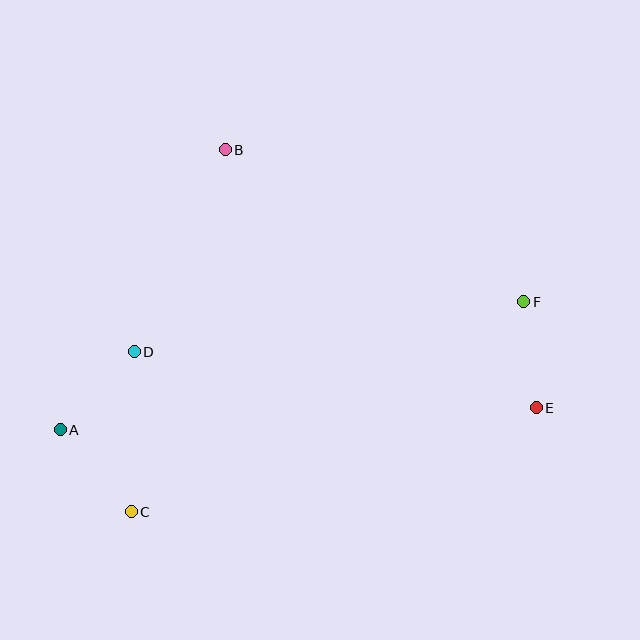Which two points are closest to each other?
Points E and F are closest to each other.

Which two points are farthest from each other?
Points A and F are farthest from each other.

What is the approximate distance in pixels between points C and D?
The distance between C and D is approximately 160 pixels.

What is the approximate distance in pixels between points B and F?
The distance between B and F is approximately 334 pixels.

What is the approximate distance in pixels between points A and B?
The distance between A and B is approximately 325 pixels.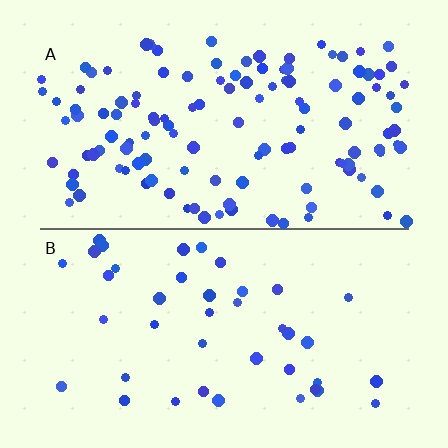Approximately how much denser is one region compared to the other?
Approximately 3.0× — region A over region B.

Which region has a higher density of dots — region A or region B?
A (the top).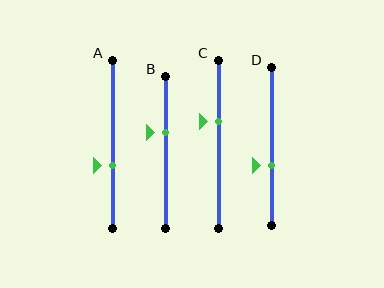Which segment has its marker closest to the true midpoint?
Segment D has its marker closest to the true midpoint.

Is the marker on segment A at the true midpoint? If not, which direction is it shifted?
No, the marker on segment A is shifted downward by about 13% of the segment length.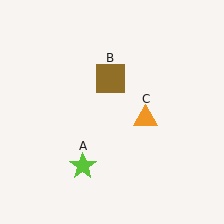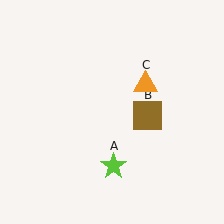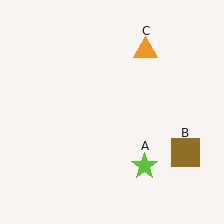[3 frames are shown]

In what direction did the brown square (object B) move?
The brown square (object B) moved down and to the right.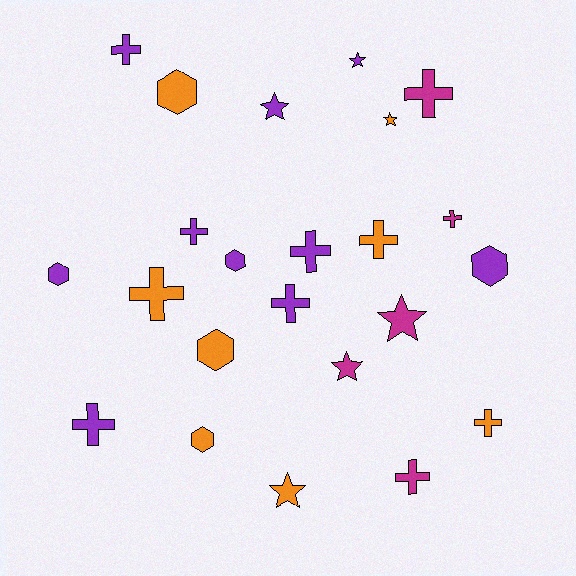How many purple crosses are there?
There are 5 purple crosses.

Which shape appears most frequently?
Cross, with 11 objects.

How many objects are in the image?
There are 23 objects.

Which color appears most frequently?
Purple, with 10 objects.